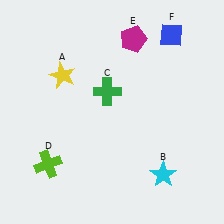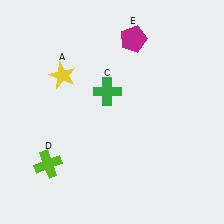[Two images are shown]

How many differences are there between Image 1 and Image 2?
There are 2 differences between the two images.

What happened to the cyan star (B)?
The cyan star (B) was removed in Image 2. It was in the bottom-right area of Image 1.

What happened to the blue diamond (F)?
The blue diamond (F) was removed in Image 2. It was in the top-right area of Image 1.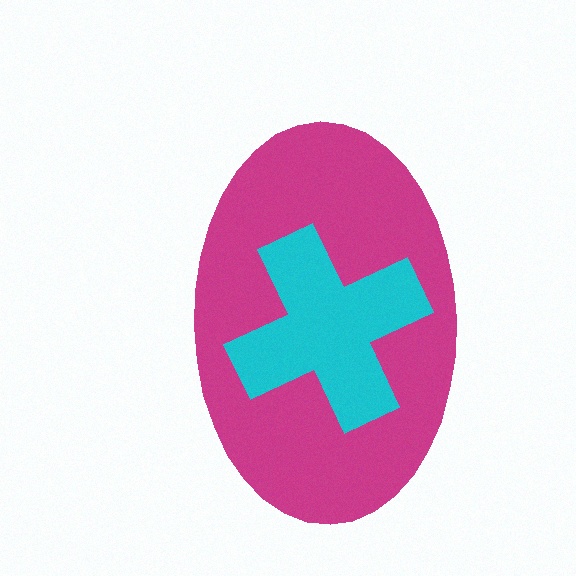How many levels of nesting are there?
2.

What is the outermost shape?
The magenta ellipse.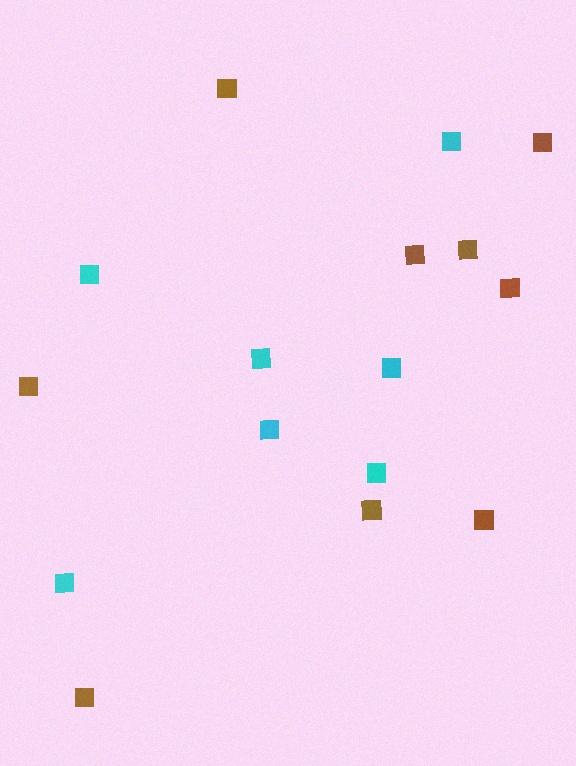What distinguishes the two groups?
There are 2 groups: one group of brown squares (9) and one group of cyan squares (7).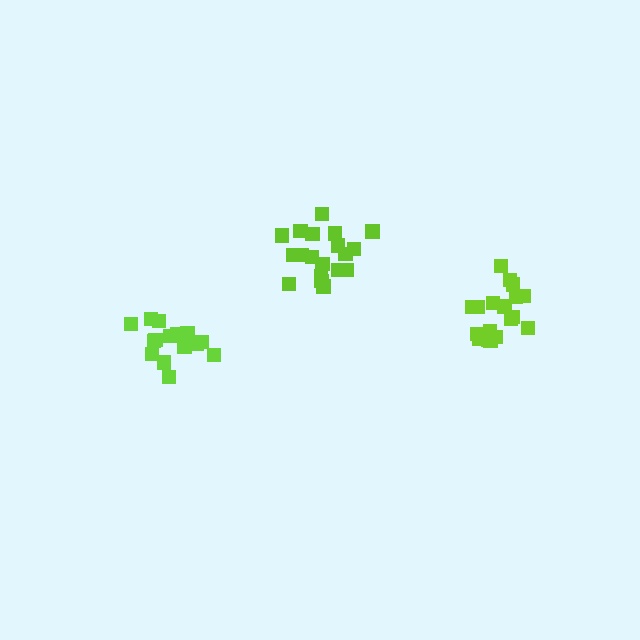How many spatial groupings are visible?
There are 3 spatial groupings.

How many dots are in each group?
Group 1: 19 dots, Group 2: 15 dots, Group 3: 20 dots (54 total).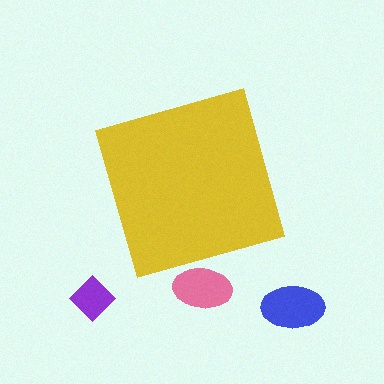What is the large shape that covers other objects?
A yellow diamond.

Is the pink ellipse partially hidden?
Yes, the pink ellipse is partially hidden behind the yellow diamond.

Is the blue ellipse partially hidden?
No, the blue ellipse is fully visible.